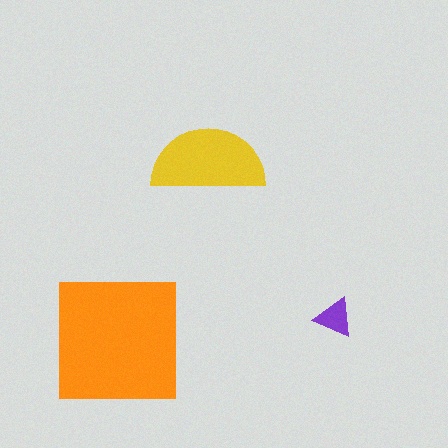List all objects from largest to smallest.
The orange square, the yellow semicircle, the purple triangle.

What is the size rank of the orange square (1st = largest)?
1st.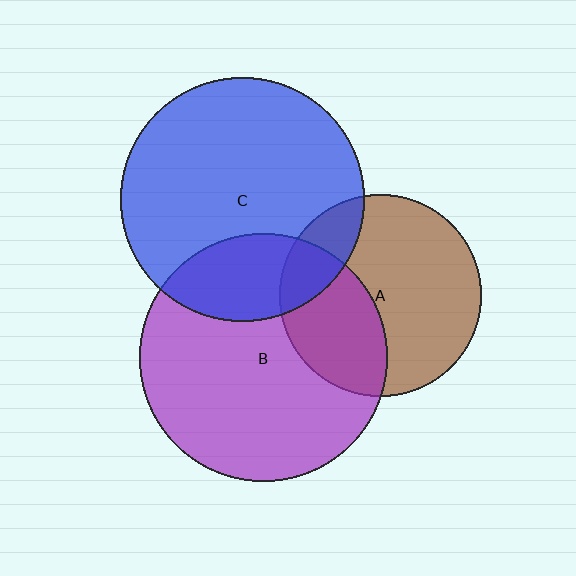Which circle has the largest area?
Circle B (purple).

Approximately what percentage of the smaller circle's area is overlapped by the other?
Approximately 15%.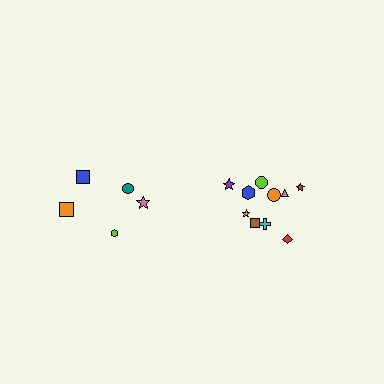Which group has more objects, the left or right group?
The right group.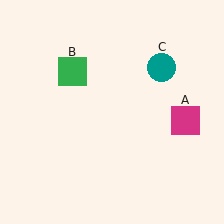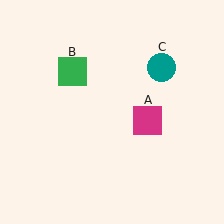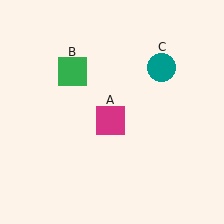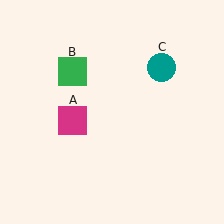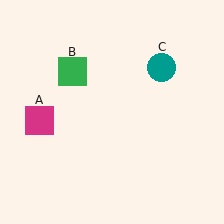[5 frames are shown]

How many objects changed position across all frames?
1 object changed position: magenta square (object A).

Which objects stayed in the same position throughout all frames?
Green square (object B) and teal circle (object C) remained stationary.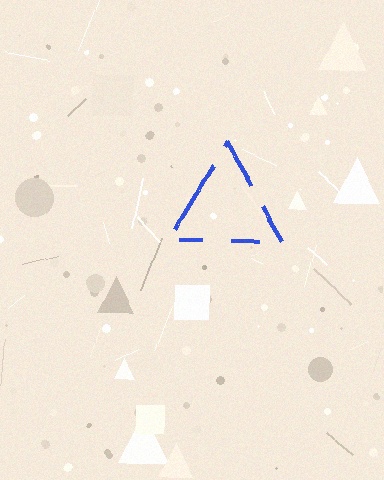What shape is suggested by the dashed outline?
The dashed outline suggests a triangle.